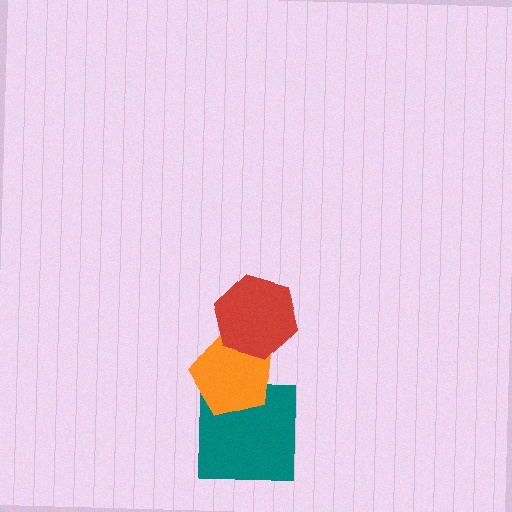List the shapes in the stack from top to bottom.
From top to bottom: the red hexagon, the orange pentagon, the teal square.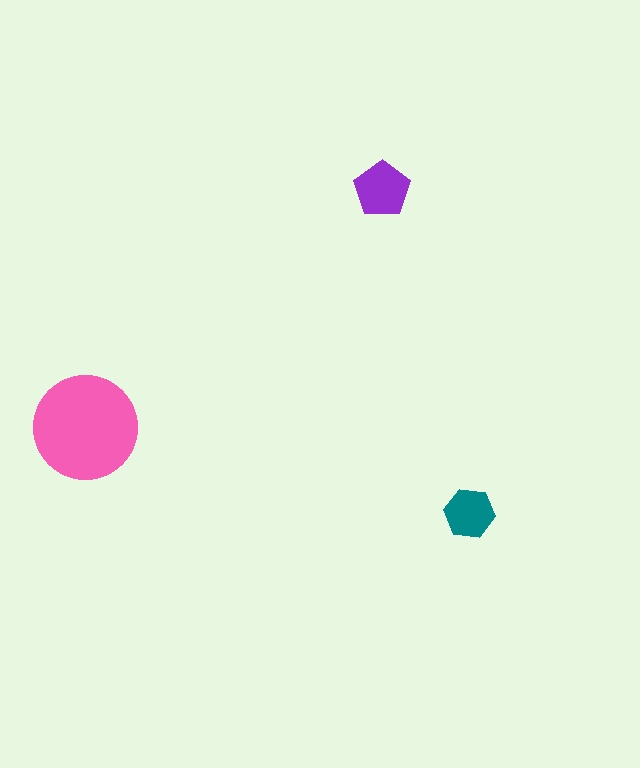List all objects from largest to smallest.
The pink circle, the purple pentagon, the teal hexagon.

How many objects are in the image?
There are 3 objects in the image.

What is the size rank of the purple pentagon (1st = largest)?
2nd.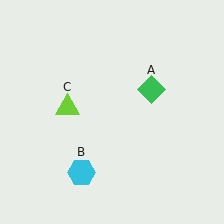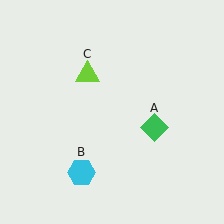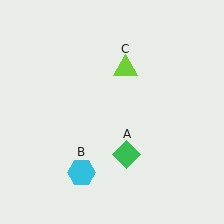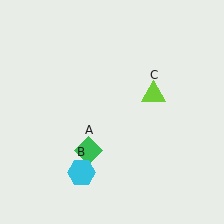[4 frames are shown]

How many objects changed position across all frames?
2 objects changed position: green diamond (object A), lime triangle (object C).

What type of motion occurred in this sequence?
The green diamond (object A), lime triangle (object C) rotated clockwise around the center of the scene.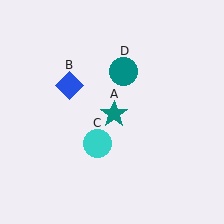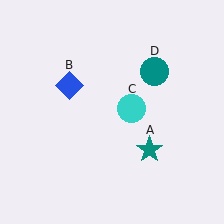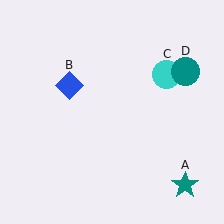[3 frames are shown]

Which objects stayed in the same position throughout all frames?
Blue diamond (object B) remained stationary.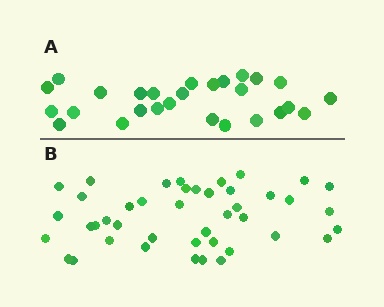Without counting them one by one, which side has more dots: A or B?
Region B (the bottom region) has more dots.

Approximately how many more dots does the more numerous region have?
Region B has approximately 15 more dots than region A.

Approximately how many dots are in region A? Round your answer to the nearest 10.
About 30 dots. (The exact count is 27, which rounds to 30.)